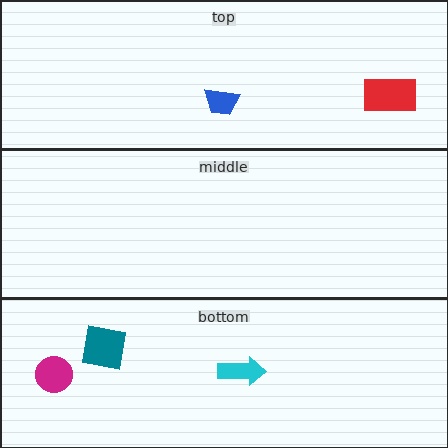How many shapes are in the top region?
2.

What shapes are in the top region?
The blue trapezoid, the red rectangle.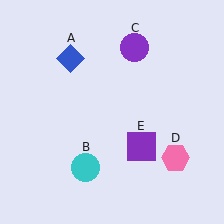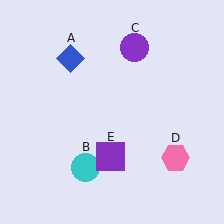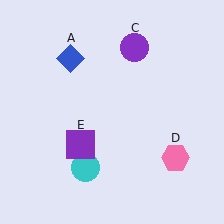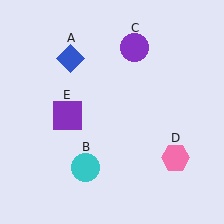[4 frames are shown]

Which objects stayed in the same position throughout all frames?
Blue diamond (object A) and cyan circle (object B) and purple circle (object C) and pink hexagon (object D) remained stationary.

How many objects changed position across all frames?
1 object changed position: purple square (object E).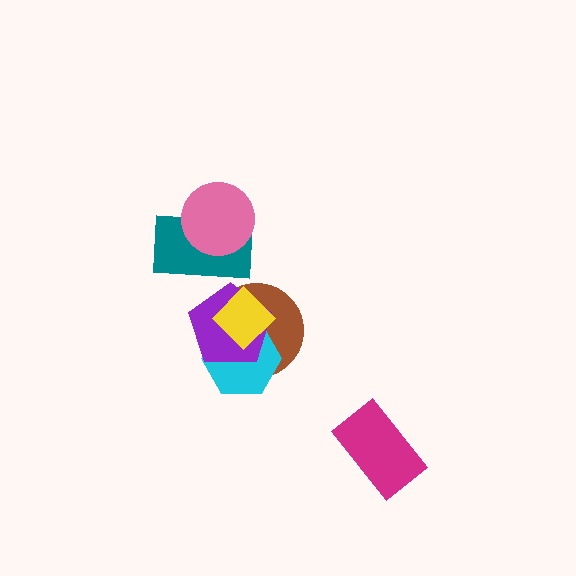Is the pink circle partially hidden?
No, no other shape covers it.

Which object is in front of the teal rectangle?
The pink circle is in front of the teal rectangle.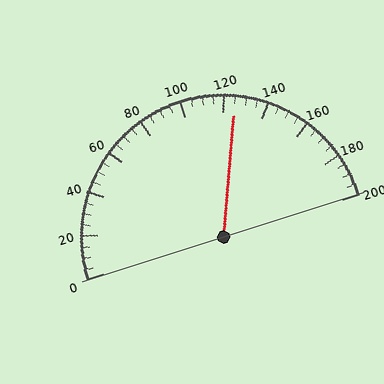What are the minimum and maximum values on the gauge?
The gauge ranges from 0 to 200.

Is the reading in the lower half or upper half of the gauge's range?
The reading is in the upper half of the range (0 to 200).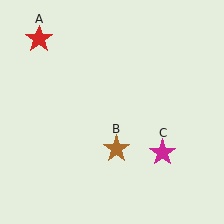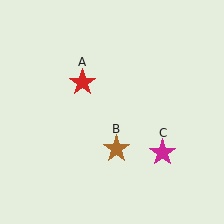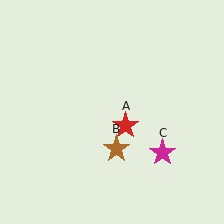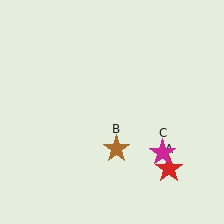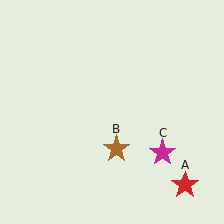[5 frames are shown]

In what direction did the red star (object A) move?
The red star (object A) moved down and to the right.